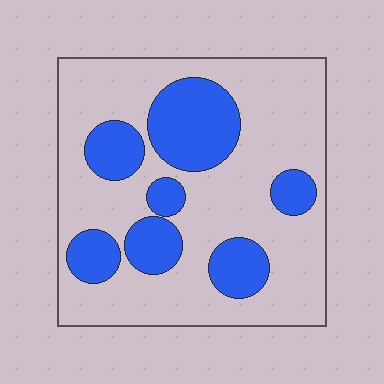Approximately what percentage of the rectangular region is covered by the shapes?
Approximately 30%.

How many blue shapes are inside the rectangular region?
7.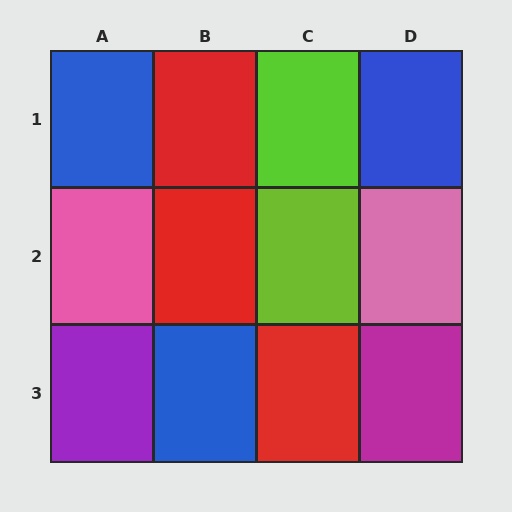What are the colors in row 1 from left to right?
Blue, red, lime, blue.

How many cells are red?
3 cells are red.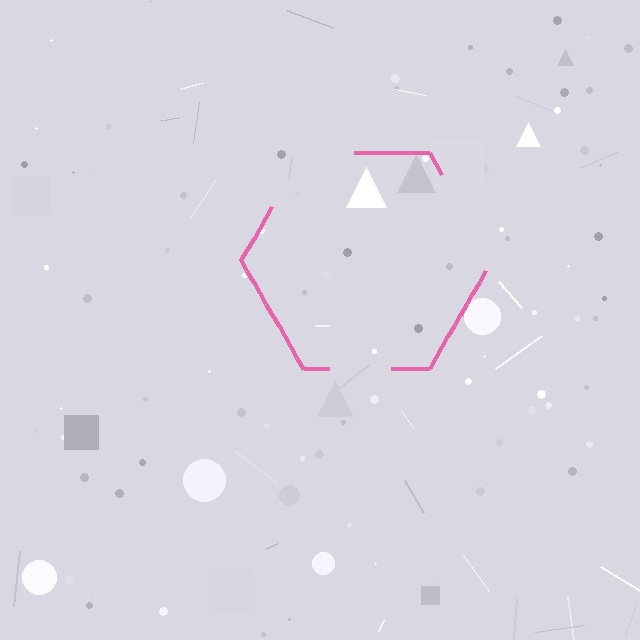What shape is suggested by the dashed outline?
The dashed outline suggests a hexagon.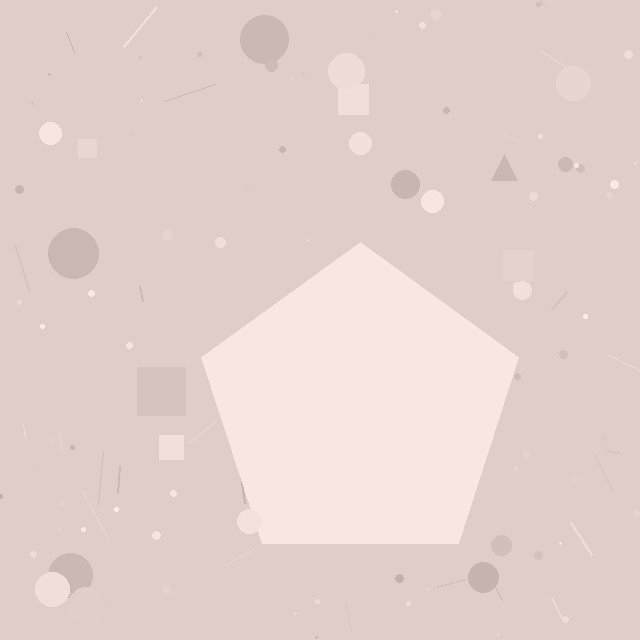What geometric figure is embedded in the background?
A pentagon is embedded in the background.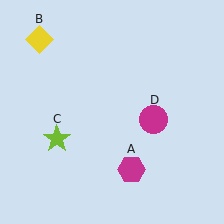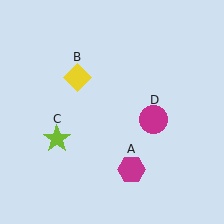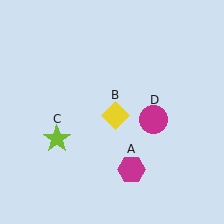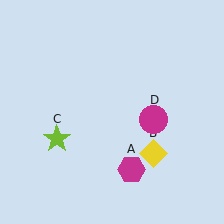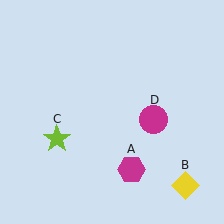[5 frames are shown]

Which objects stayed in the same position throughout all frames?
Magenta hexagon (object A) and lime star (object C) and magenta circle (object D) remained stationary.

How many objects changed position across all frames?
1 object changed position: yellow diamond (object B).